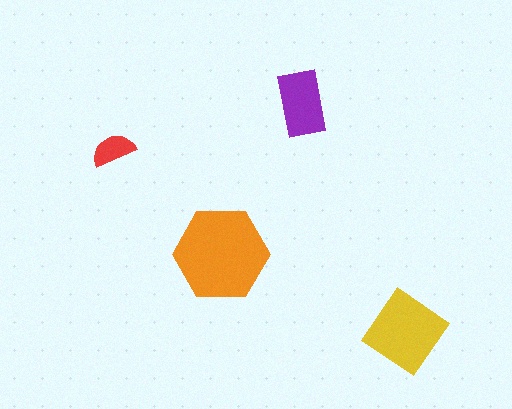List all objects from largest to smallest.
The orange hexagon, the yellow diamond, the purple rectangle, the red semicircle.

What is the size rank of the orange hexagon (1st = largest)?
1st.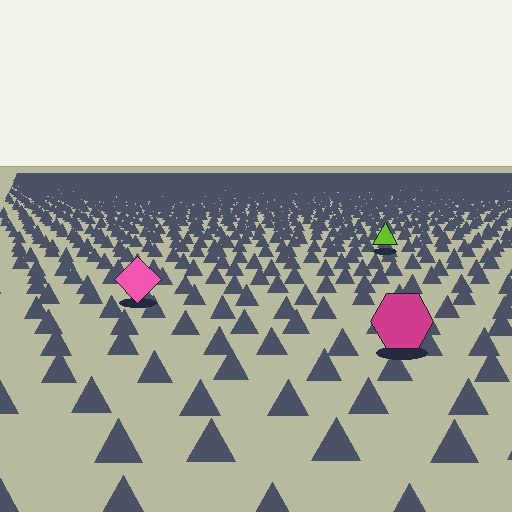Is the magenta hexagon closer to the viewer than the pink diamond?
Yes. The magenta hexagon is closer — you can tell from the texture gradient: the ground texture is coarser near it.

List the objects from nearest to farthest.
From nearest to farthest: the magenta hexagon, the pink diamond, the lime triangle.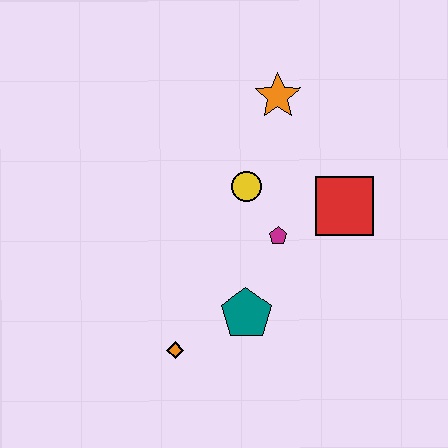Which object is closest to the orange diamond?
The teal pentagon is closest to the orange diamond.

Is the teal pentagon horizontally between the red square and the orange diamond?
Yes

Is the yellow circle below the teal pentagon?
No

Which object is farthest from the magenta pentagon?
The orange diamond is farthest from the magenta pentagon.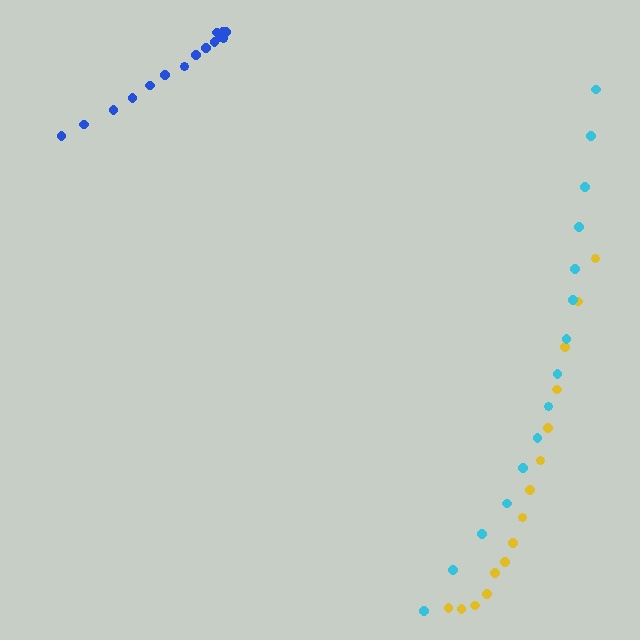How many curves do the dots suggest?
There are 3 distinct paths.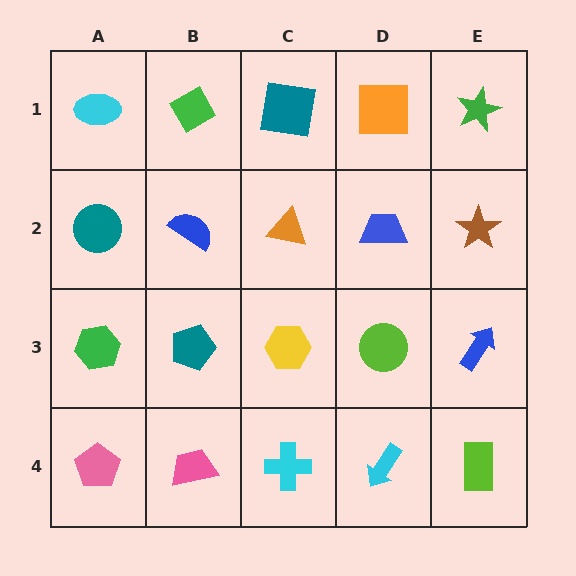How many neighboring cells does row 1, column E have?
2.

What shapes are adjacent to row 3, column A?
A teal circle (row 2, column A), a pink pentagon (row 4, column A), a teal pentagon (row 3, column B).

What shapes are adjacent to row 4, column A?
A green hexagon (row 3, column A), a pink trapezoid (row 4, column B).